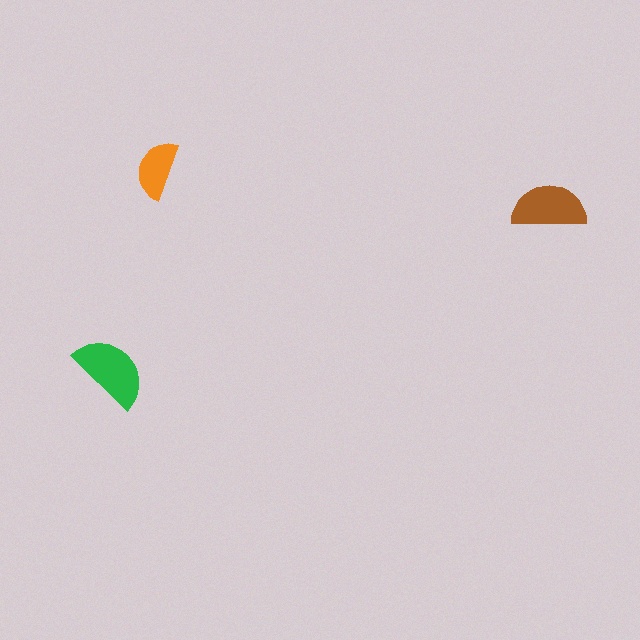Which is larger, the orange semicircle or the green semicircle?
The green one.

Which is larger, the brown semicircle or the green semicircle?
The green one.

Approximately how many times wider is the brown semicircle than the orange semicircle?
About 1.5 times wider.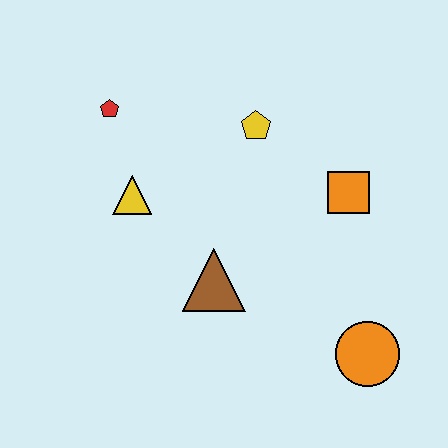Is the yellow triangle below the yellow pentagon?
Yes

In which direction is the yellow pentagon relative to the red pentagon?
The yellow pentagon is to the right of the red pentagon.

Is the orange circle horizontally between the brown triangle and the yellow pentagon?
No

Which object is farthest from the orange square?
The red pentagon is farthest from the orange square.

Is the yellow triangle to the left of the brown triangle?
Yes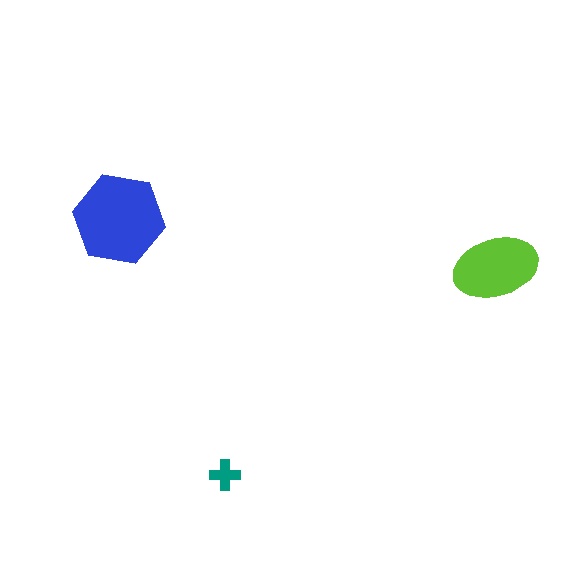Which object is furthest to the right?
The lime ellipse is rightmost.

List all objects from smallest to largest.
The teal cross, the lime ellipse, the blue hexagon.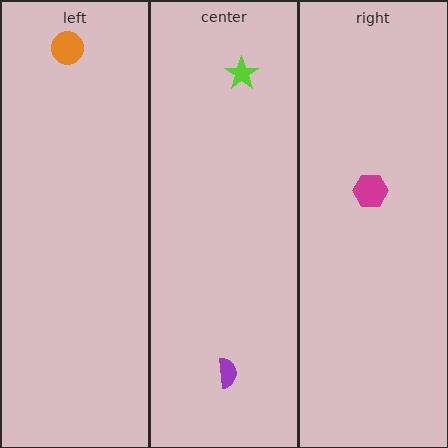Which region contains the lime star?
The center region.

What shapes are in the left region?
The orange circle.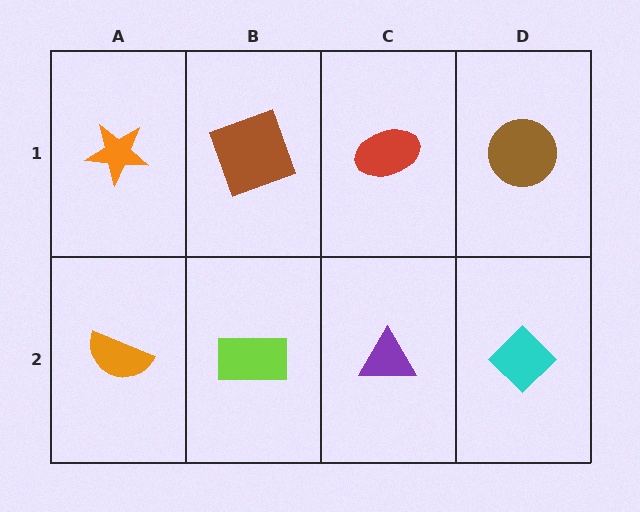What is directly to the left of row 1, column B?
An orange star.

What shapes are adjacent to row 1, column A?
An orange semicircle (row 2, column A), a brown square (row 1, column B).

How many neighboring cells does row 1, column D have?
2.